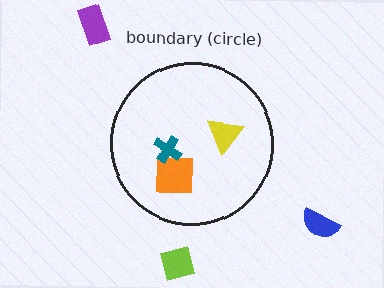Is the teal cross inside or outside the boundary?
Inside.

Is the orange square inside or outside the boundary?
Inside.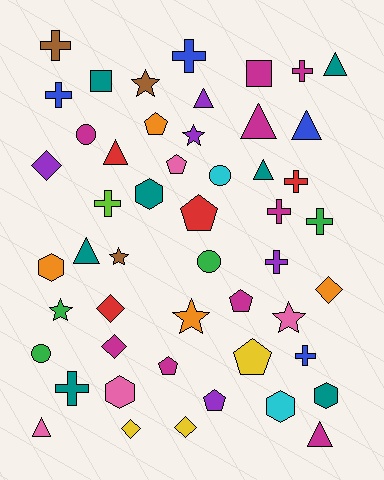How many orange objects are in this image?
There are 4 orange objects.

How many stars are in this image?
There are 6 stars.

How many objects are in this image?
There are 50 objects.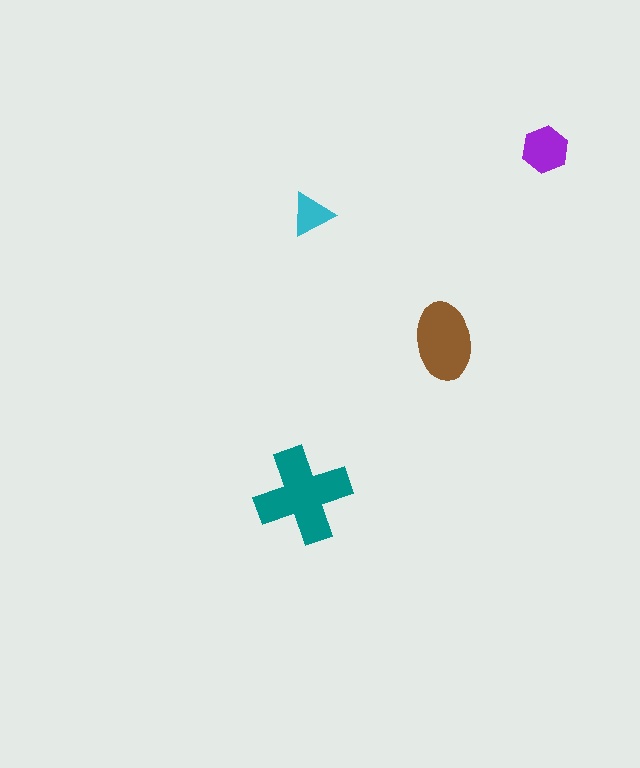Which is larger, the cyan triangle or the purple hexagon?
The purple hexagon.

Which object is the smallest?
The cyan triangle.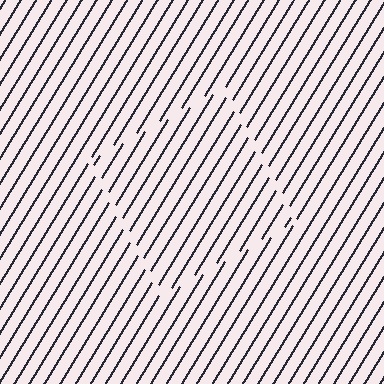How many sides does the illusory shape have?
4 sides — the line-ends trace a square.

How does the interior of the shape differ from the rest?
The interior of the shape contains the same grating, shifted by half a period — the contour is defined by the phase discontinuity where line-ends from the inner and outer gratings abut.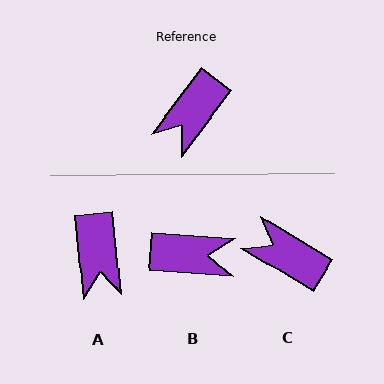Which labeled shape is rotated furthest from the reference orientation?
B, about 123 degrees away.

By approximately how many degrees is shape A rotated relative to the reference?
Approximately 43 degrees counter-clockwise.